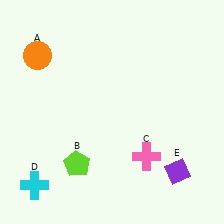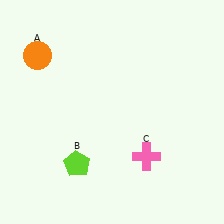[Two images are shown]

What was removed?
The cyan cross (D), the purple diamond (E) were removed in Image 2.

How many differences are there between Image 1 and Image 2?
There are 2 differences between the two images.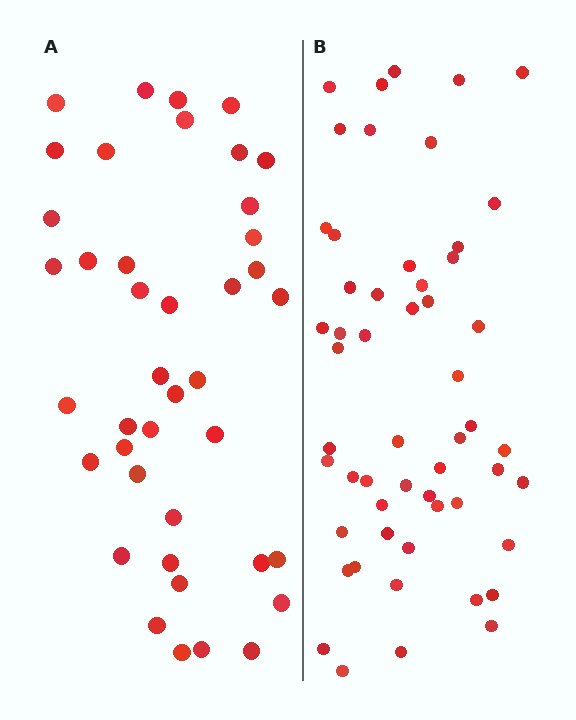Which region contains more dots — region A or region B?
Region B (the right region) has more dots.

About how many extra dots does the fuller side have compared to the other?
Region B has approximately 15 more dots than region A.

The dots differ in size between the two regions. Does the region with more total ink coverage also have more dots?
No. Region A has more total ink coverage because its dots are larger, but region B actually contains more individual dots. Total area can be misleading — the number of items is what matters here.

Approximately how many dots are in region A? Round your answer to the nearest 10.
About 40 dots. (The exact count is 41, which rounds to 40.)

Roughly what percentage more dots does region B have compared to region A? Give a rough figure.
About 30% more.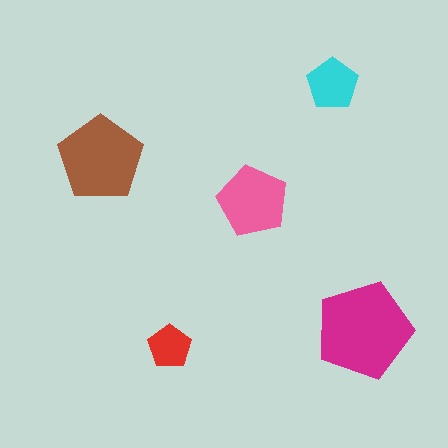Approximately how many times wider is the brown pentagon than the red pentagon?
About 2 times wider.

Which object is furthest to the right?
The magenta pentagon is rightmost.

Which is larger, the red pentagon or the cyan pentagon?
The cyan one.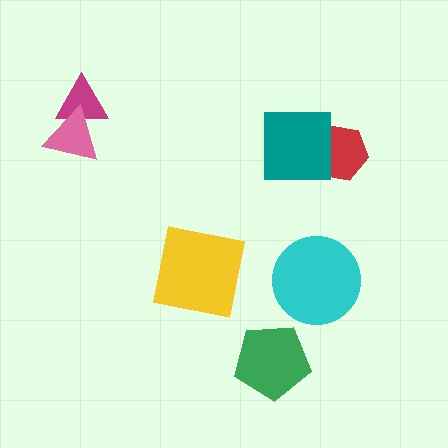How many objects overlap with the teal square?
1 object overlaps with the teal square.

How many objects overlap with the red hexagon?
1 object overlaps with the red hexagon.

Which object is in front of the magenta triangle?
The pink triangle is in front of the magenta triangle.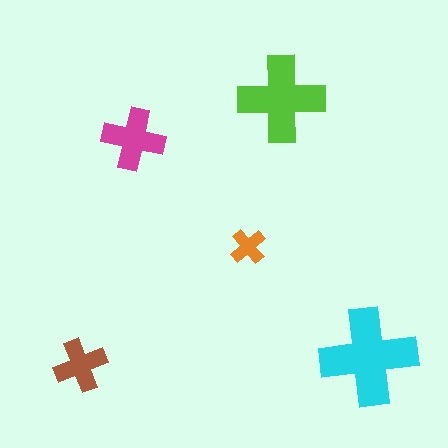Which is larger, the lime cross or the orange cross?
The lime one.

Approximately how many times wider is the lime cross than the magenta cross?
About 1.5 times wider.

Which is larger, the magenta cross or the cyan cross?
The cyan one.